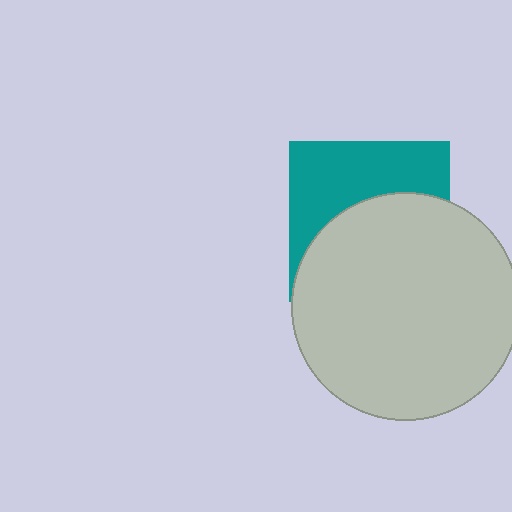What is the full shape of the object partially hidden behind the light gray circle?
The partially hidden object is a teal square.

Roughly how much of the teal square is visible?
A small part of it is visible (roughly 44%).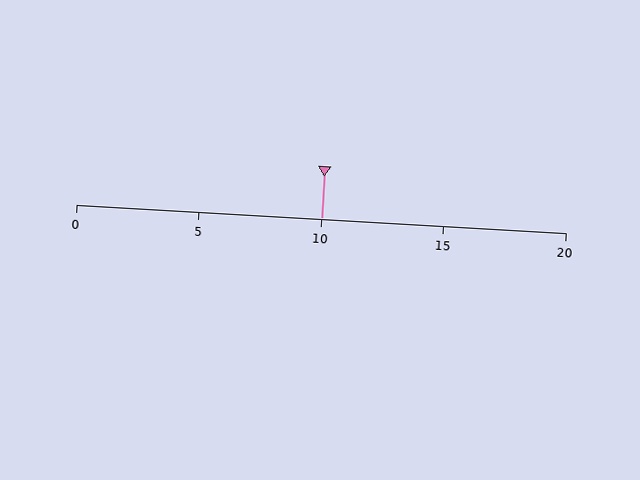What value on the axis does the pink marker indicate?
The marker indicates approximately 10.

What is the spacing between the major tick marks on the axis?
The major ticks are spaced 5 apart.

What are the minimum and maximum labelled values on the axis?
The axis runs from 0 to 20.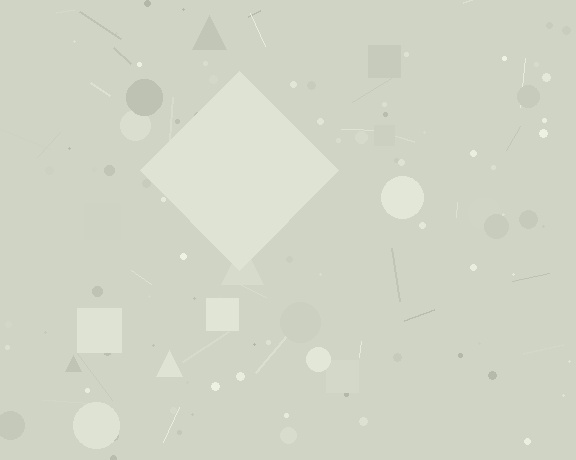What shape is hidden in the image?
A diamond is hidden in the image.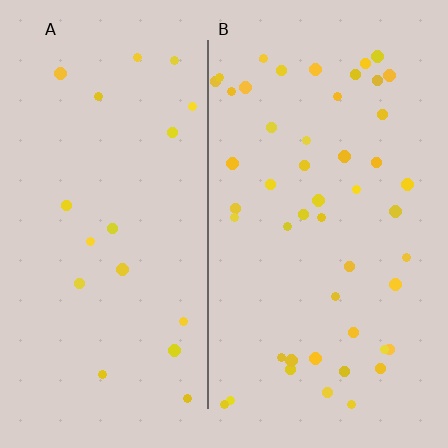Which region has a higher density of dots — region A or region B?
B (the right).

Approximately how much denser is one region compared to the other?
Approximately 2.6× — region B over region A.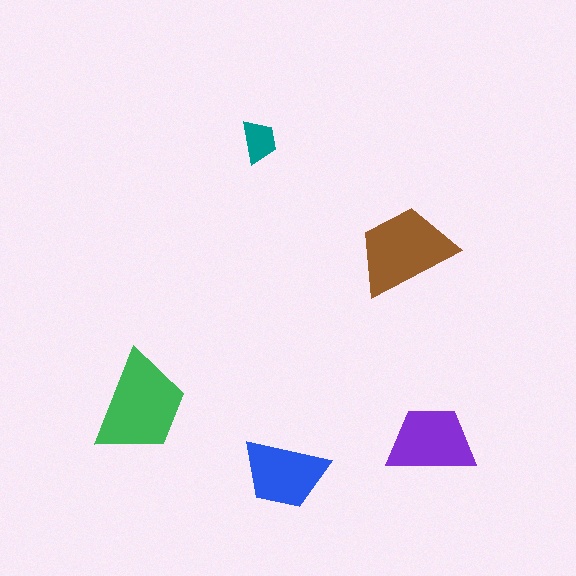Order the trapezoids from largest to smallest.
the green one, the brown one, the purple one, the blue one, the teal one.